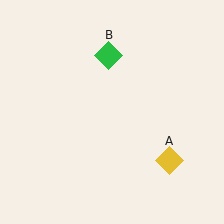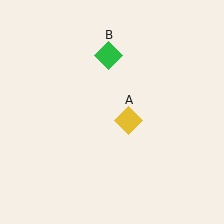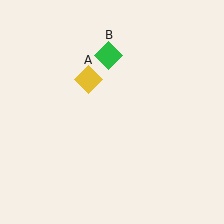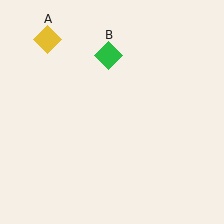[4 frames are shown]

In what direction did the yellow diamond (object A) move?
The yellow diamond (object A) moved up and to the left.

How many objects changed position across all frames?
1 object changed position: yellow diamond (object A).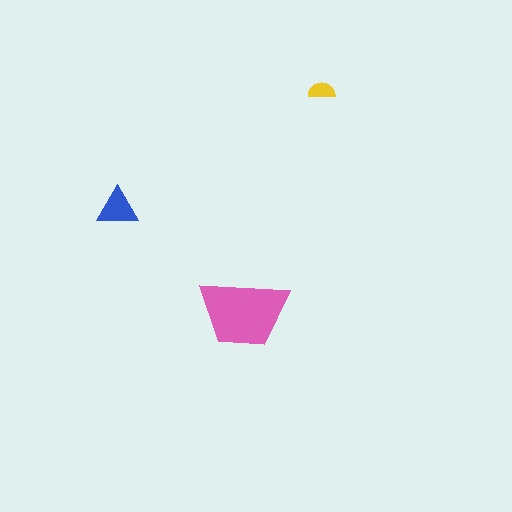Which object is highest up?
The yellow semicircle is topmost.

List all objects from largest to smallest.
The pink trapezoid, the blue triangle, the yellow semicircle.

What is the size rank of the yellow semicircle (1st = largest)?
3rd.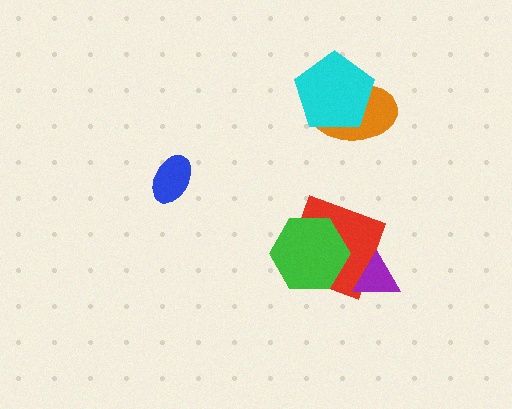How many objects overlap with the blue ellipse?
0 objects overlap with the blue ellipse.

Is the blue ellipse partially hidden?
No, no other shape covers it.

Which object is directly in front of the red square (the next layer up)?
The green hexagon is directly in front of the red square.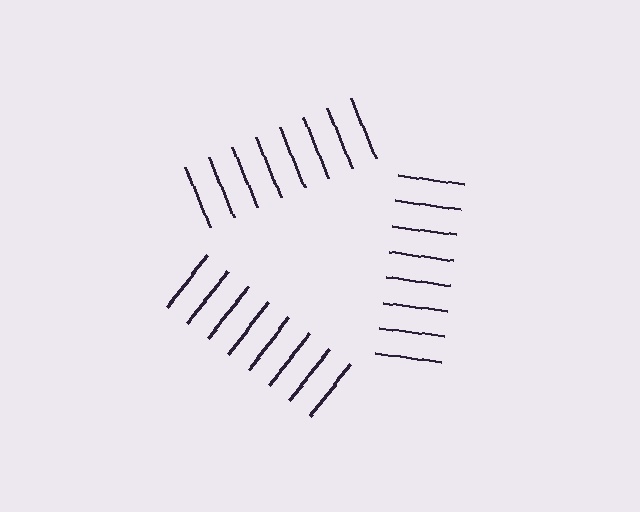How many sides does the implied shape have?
3 sides — the line-ends trace a triangle.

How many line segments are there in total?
24 — 8 along each of the 3 edges.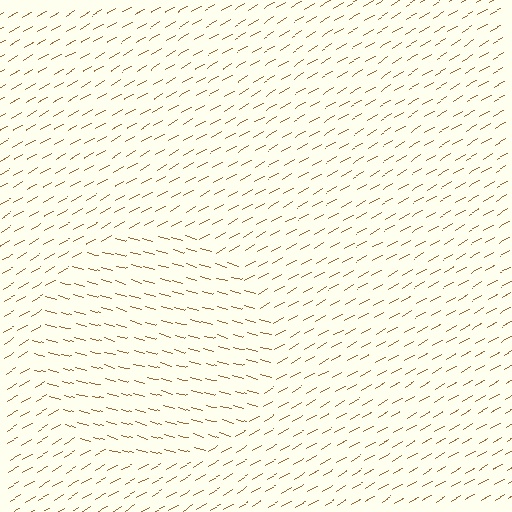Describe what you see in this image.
The image is filled with small brown line segments. A circle region in the image has lines oriented differently from the surrounding lines, creating a visible texture boundary.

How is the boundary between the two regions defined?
The boundary is defined purely by a change in line orientation (approximately 45 degrees difference). All lines are the same color and thickness.